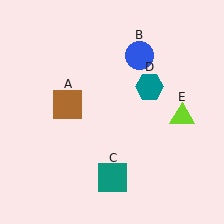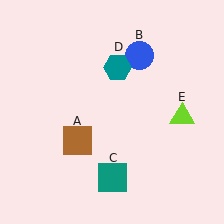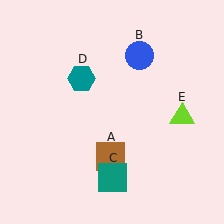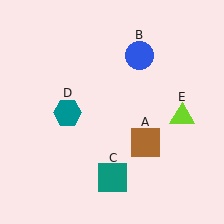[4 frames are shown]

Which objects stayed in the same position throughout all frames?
Blue circle (object B) and teal square (object C) and lime triangle (object E) remained stationary.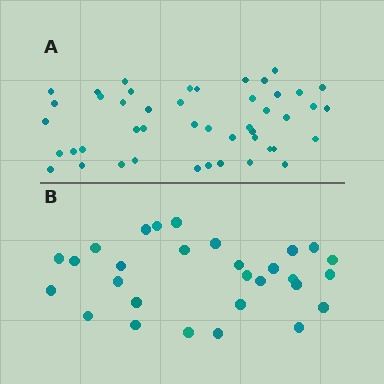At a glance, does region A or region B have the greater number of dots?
Region A (the top region) has more dots.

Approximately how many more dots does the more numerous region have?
Region A has approximately 15 more dots than region B.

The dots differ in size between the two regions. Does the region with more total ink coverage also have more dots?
No. Region B has more total ink coverage because its dots are larger, but region A actually contains more individual dots. Total area can be misleading — the number of items is what matters here.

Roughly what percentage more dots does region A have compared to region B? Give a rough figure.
About 60% more.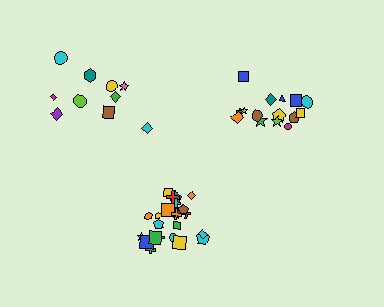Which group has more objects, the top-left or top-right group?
The top-right group.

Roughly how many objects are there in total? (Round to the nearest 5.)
Roughly 50 objects in total.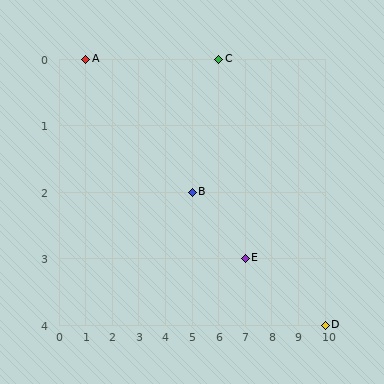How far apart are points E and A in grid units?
Points E and A are 6 columns and 3 rows apart (about 6.7 grid units diagonally).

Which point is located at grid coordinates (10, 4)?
Point D is at (10, 4).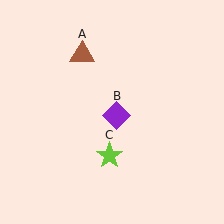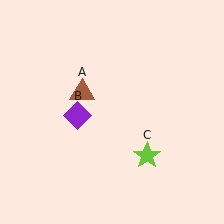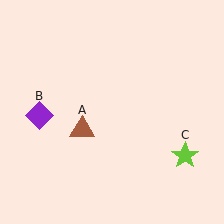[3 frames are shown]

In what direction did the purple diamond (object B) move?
The purple diamond (object B) moved left.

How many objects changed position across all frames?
3 objects changed position: brown triangle (object A), purple diamond (object B), lime star (object C).